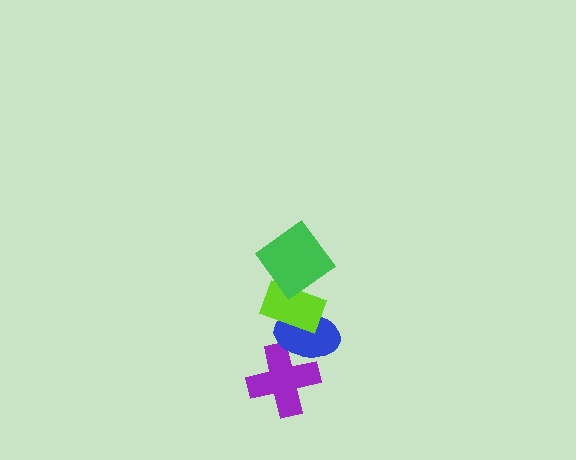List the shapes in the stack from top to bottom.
From top to bottom: the green diamond, the lime rectangle, the blue ellipse, the purple cross.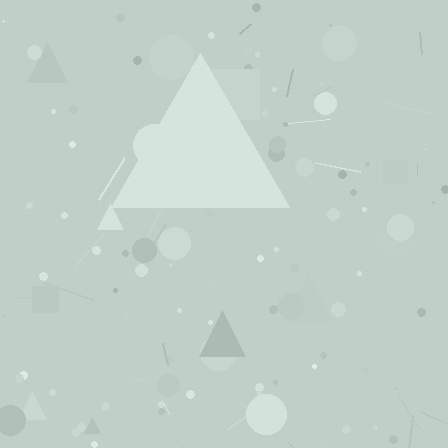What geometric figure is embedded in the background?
A triangle is embedded in the background.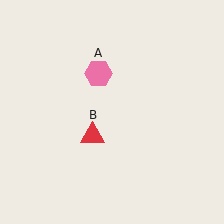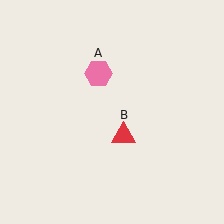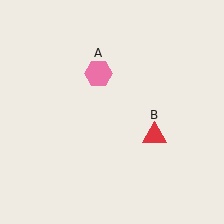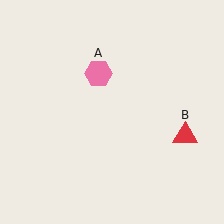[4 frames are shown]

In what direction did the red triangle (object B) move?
The red triangle (object B) moved right.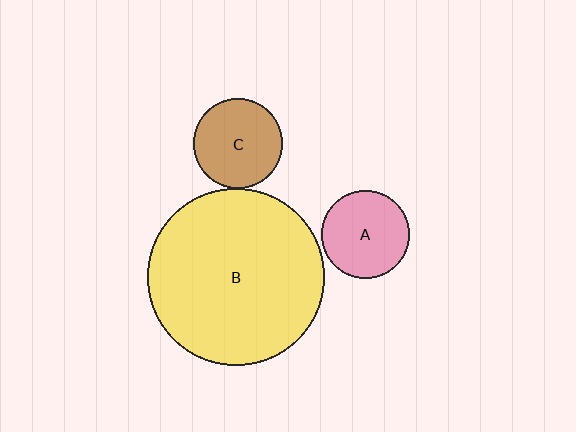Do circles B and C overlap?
Yes.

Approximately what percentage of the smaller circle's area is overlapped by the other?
Approximately 5%.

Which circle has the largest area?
Circle B (yellow).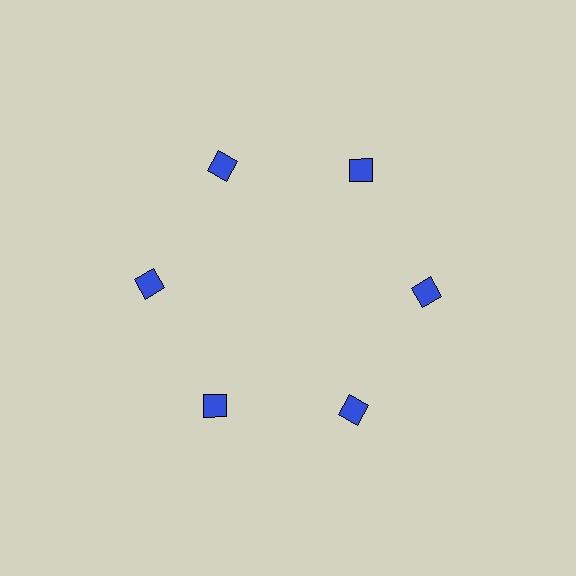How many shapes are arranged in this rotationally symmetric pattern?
There are 6 shapes, arranged in 6 groups of 1.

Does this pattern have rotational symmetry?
Yes, this pattern has 6-fold rotational symmetry. It looks the same after rotating 60 degrees around the center.